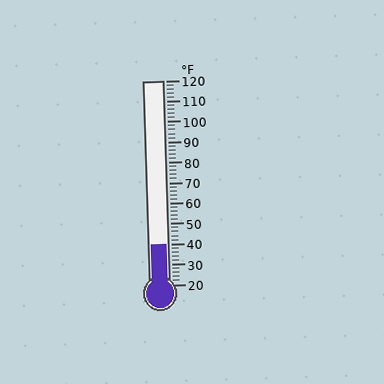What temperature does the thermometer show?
The thermometer shows approximately 40°F.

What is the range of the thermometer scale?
The thermometer scale ranges from 20°F to 120°F.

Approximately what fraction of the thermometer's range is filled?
The thermometer is filled to approximately 20% of its range.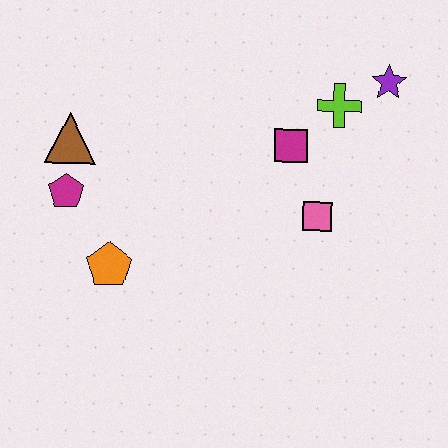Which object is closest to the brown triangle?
The magenta pentagon is closest to the brown triangle.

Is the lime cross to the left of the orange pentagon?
No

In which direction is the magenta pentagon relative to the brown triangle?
The magenta pentagon is below the brown triangle.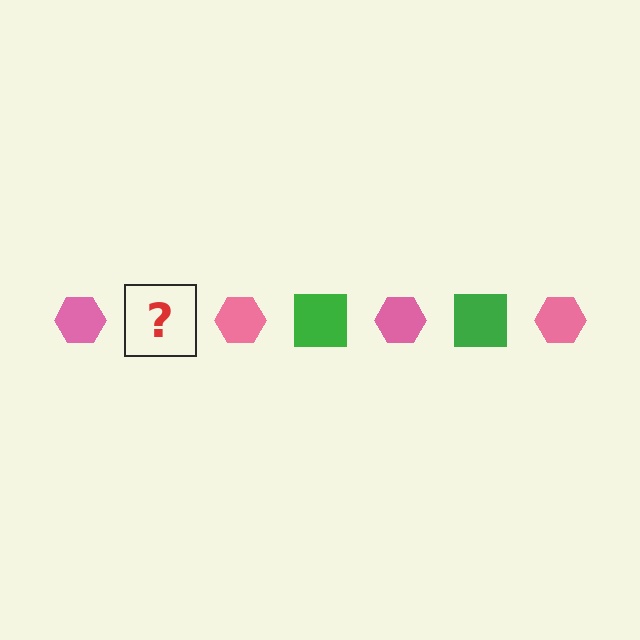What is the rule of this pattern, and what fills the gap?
The rule is that the pattern alternates between pink hexagon and green square. The gap should be filled with a green square.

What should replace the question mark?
The question mark should be replaced with a green square.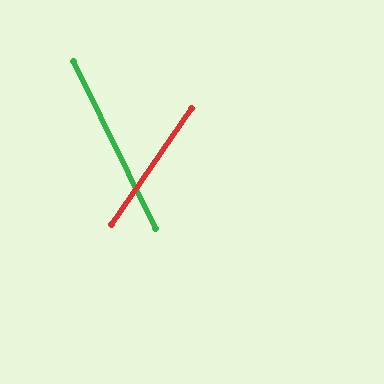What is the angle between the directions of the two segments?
Approximately 60 degrees.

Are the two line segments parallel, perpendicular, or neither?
Neither parallel nor perpendicular — they differ by about 60°.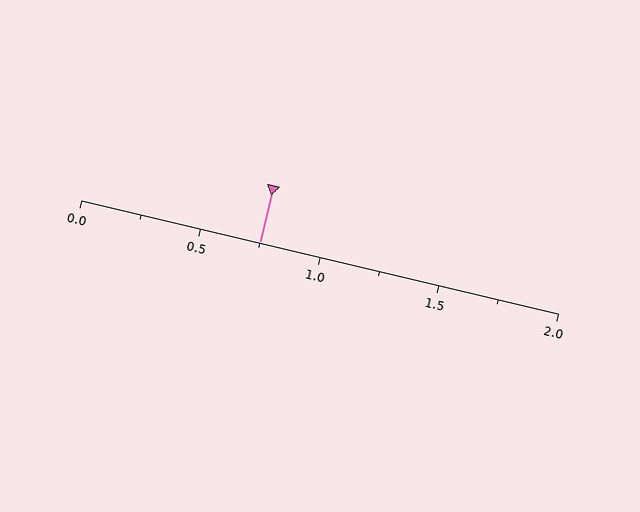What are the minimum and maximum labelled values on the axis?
The axis runs from 0.0 to 2.0.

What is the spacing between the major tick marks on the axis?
The major ticks are spaced 0.5 apart.